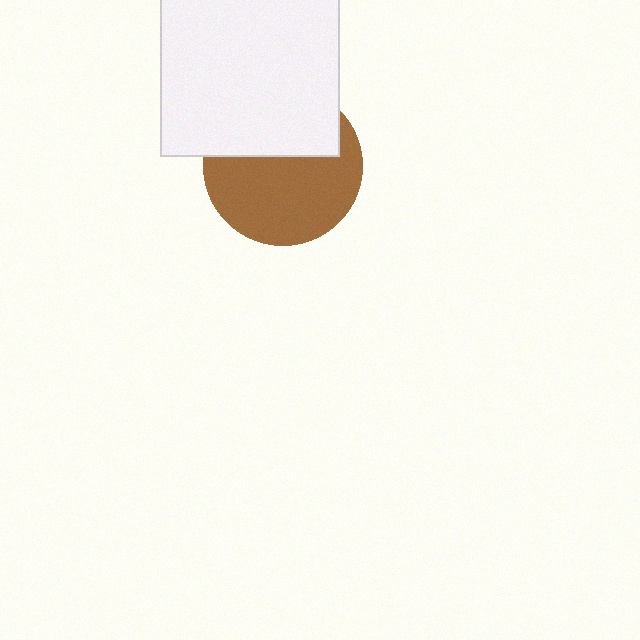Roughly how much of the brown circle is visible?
About half of it is visible (roughly 60%).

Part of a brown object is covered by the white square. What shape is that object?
It is a circle.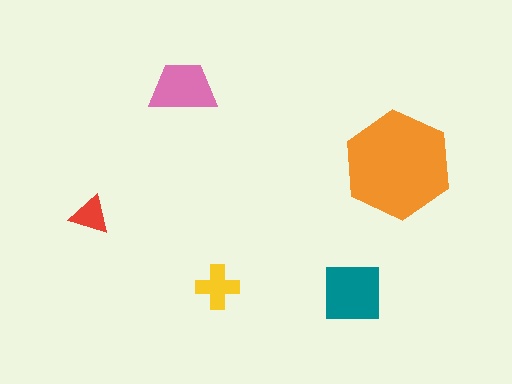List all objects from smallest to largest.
The red triangle, the yellow cross, the pink trapezoid, the teal square, the orange hexagon.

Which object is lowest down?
The teal square is bottommost.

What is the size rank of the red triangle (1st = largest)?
5th.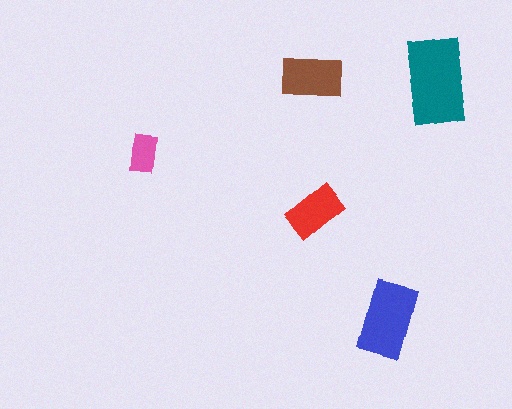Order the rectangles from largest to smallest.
the teal one, the blue one, the brown one, the red one, the pink one.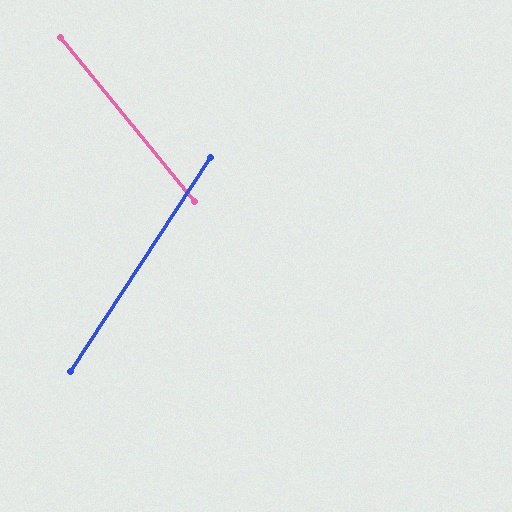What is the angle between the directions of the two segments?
Approximately 72 degrees.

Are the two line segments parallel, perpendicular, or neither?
Neither parallel nor perpendicular — they differ by about 72°.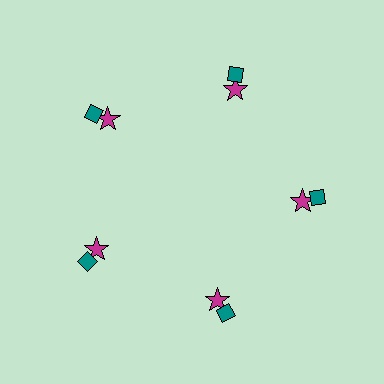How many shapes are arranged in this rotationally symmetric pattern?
There are 10 shapes, arranged in 5 groups of 2.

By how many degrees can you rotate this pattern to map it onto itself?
The pattern maps onto itself every 72 degrees of rotation.